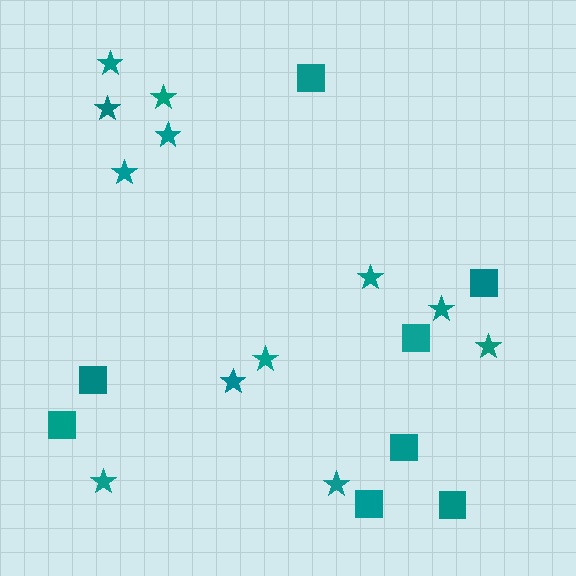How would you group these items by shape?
There are 2 groups: one group of squares (8) and one group of stars (12).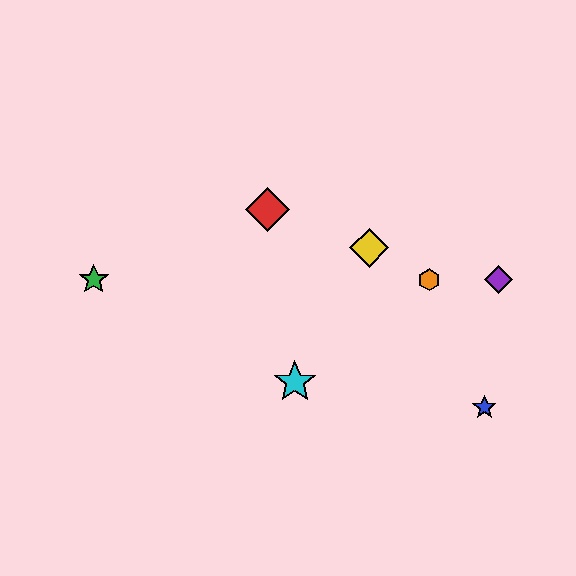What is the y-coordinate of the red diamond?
The red diamond is at y≈210.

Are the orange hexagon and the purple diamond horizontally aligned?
Yes, both are at y≈280.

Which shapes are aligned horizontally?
The green star, the purple diamond, the orange hexagon are aligned horizontally.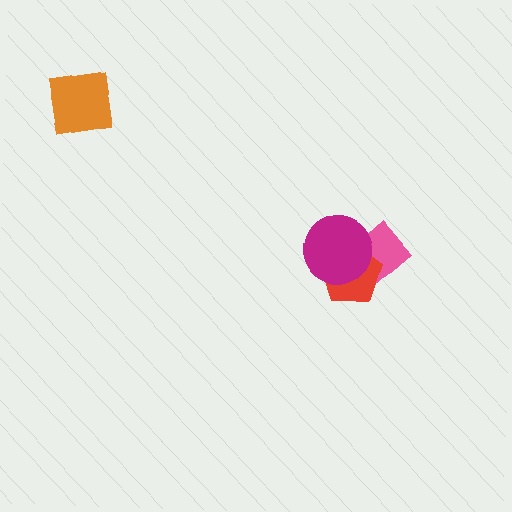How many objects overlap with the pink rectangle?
2 objects overlap with the pink rectangle.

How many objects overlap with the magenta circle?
2 objects overlap with the magenta circle.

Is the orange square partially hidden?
No, no other shape covers it.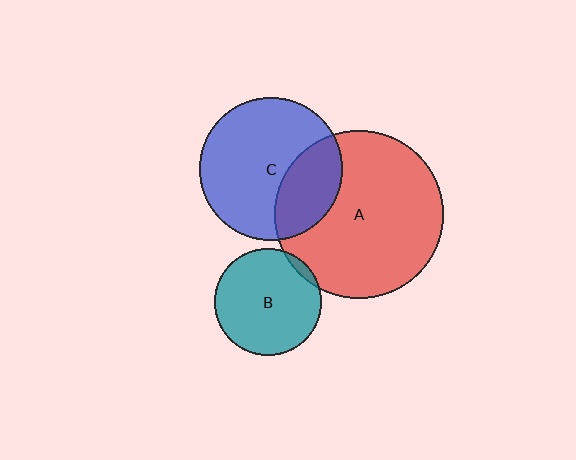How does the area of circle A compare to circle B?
Approximately 2.5 times.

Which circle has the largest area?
Circle A (red).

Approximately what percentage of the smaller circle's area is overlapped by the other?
Approximately 30%.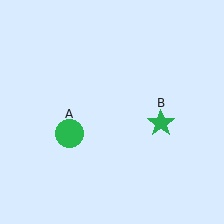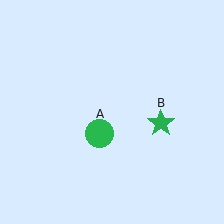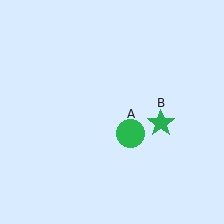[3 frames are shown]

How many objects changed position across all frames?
1 object changed position: green circle (object A).